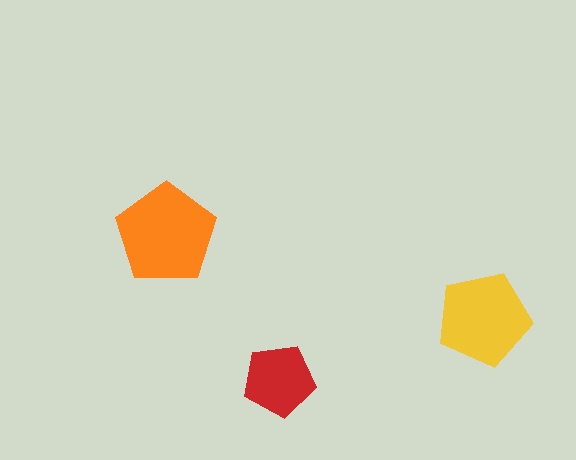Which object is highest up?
The orange pentagon is topmost.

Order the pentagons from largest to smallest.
the orange one, the yellow one, the red one.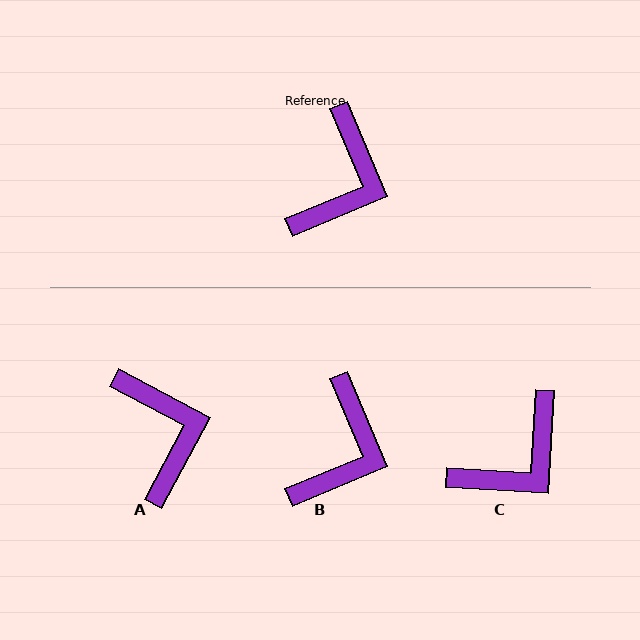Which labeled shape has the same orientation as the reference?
B.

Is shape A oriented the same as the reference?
No, it is off by about 40 degrees.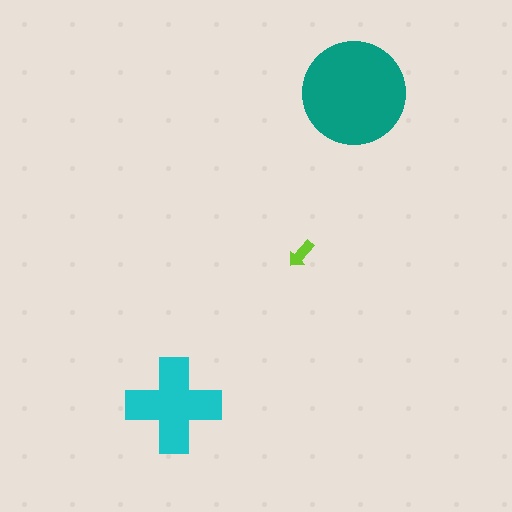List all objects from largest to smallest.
The teal circle, the cyan cross, the lime arrow.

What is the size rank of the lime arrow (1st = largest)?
3rd.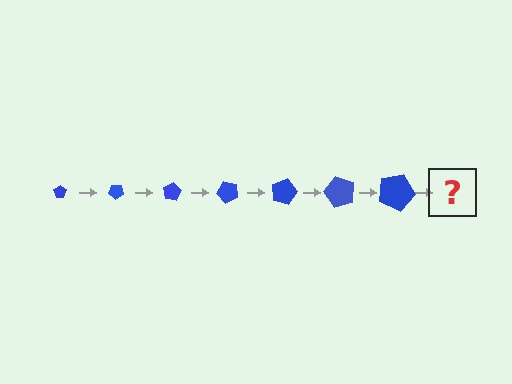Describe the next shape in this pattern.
It should be a pentagon, larger than the previous one and rotated 280 degrees from the start.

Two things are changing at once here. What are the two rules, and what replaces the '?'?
The two rules are that the pentagon grows larger each step and it rotates 40 degrees each step. The '?' should be a pentagon, larger than the previous one and rotated 280 degrees from the start.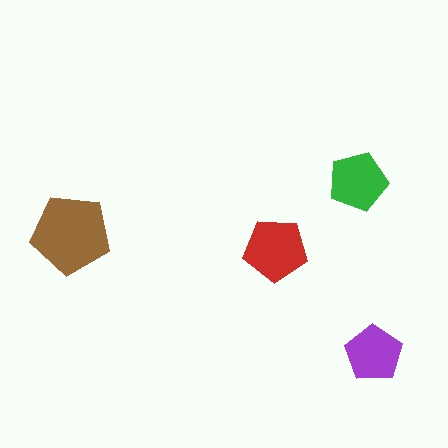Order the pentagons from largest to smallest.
the brown one, the red one, the green one, the purple one.